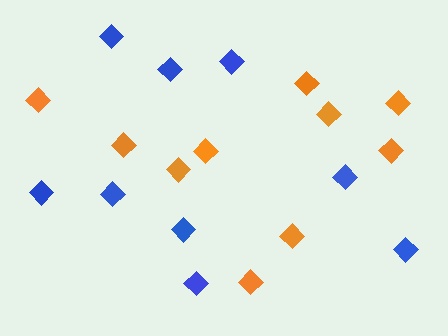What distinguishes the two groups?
There are 2 groups: one group of orange diamonds (10) and one group of blue diamonds (9).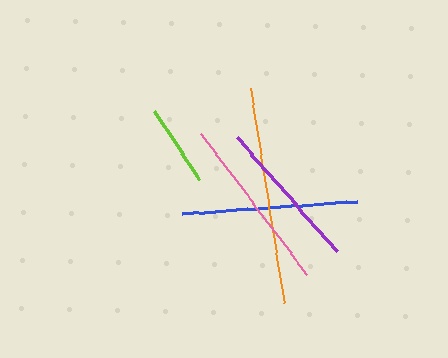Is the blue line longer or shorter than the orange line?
The orange line is longer than the blue line.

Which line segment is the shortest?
The lime line is the shortest at approximately 83 pixels.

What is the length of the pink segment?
The pink segment is approximately 177 pixels long.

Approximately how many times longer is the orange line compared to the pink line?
The orange line is approximately 1.2 times the length of the pink line.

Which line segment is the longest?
The orange line is the longest at approximately 219 pixels.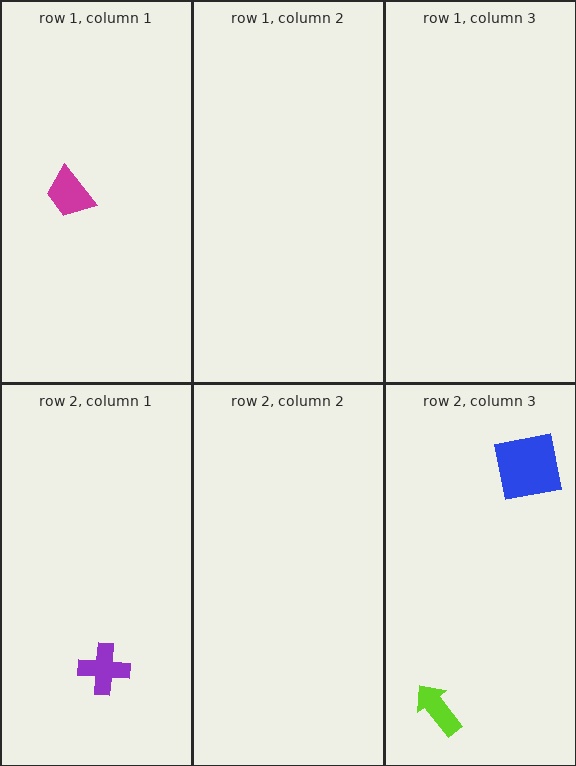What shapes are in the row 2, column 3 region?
The lime arrow, the blue square.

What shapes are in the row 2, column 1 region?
The purple cross.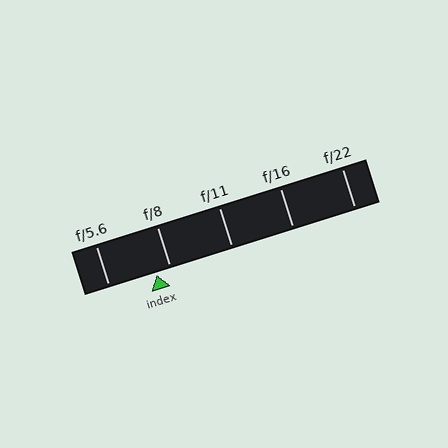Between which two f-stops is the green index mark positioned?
The index mark is between f/5.6 and f/8.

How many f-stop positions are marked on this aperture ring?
There are 5 f-stop positions marked.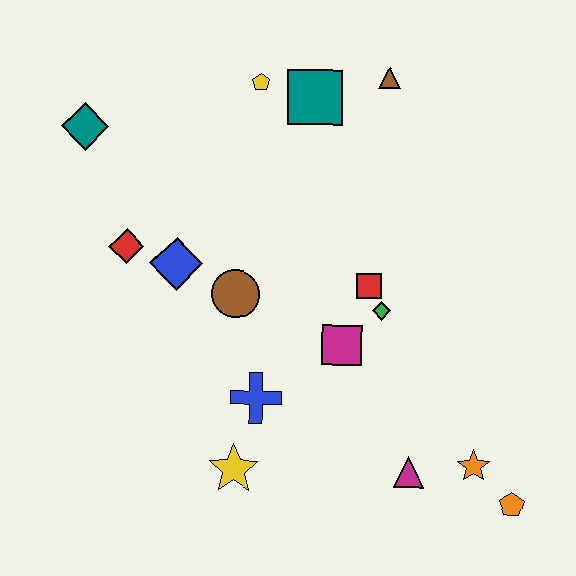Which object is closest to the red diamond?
The blue diamond is closest to the red diamond.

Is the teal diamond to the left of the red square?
Yes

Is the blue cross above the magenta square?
No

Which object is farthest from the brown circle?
The orange pentagon is farthest from the brown circle.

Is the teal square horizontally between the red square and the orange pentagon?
No